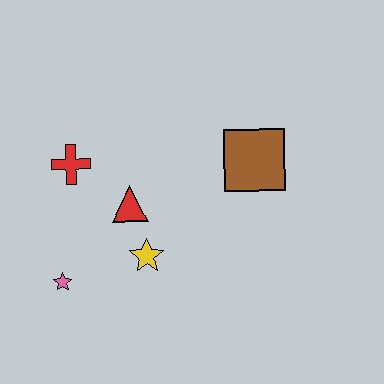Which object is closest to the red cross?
The red triangle is closest to the red cross.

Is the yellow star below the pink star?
No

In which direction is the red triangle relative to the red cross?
The red triangle is to the right of the red cross.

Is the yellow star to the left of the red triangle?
No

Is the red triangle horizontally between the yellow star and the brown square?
No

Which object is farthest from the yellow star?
The brown square is farthest from the yellow star.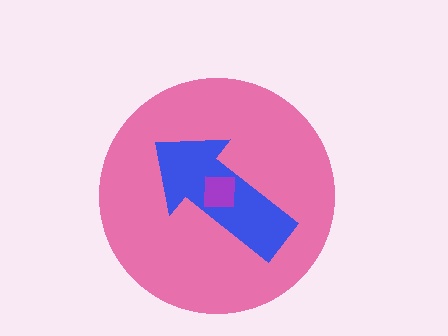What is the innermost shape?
The purple square.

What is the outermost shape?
The pink circle.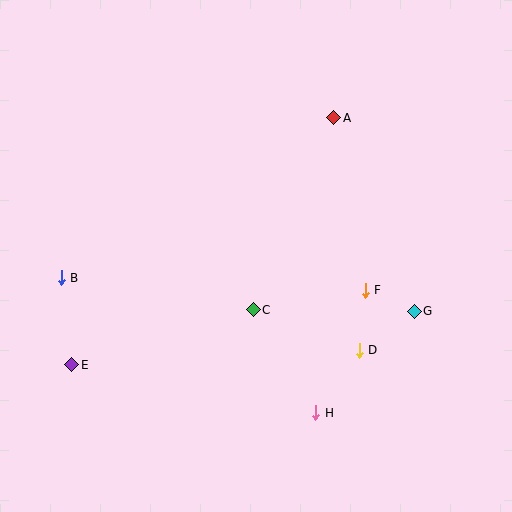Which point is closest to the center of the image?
Point C at (253, 310) is closest to the center.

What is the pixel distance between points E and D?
The distance between E and D is 288 pixels.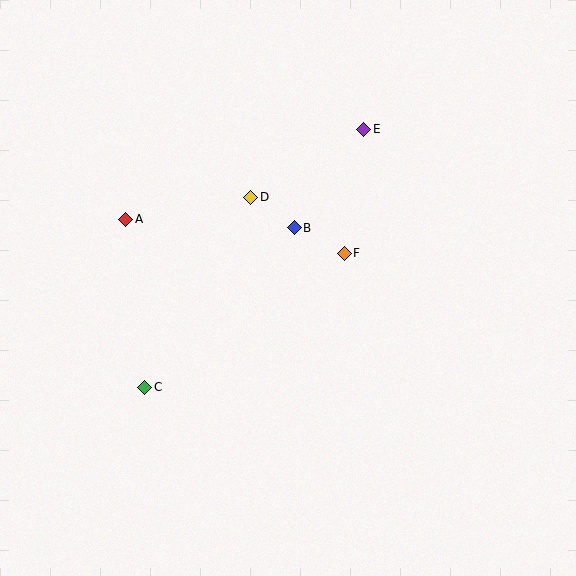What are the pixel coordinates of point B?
Point B is at (294, 228).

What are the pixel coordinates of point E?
Point E is at (364, 129).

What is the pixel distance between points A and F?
The distance between A and F is 221 pixels.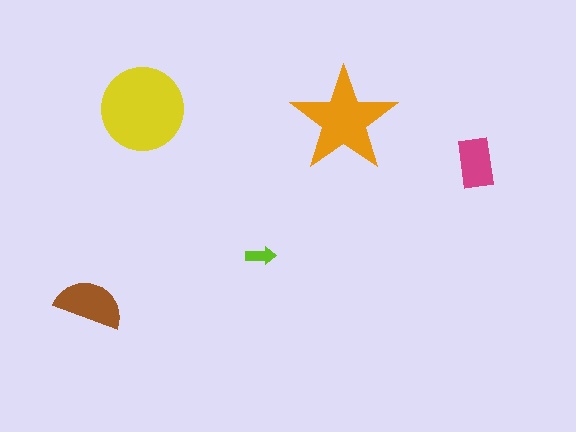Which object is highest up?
The yellow circle is topmost.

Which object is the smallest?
The lime arrow.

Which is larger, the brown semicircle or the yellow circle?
The yellow circle.